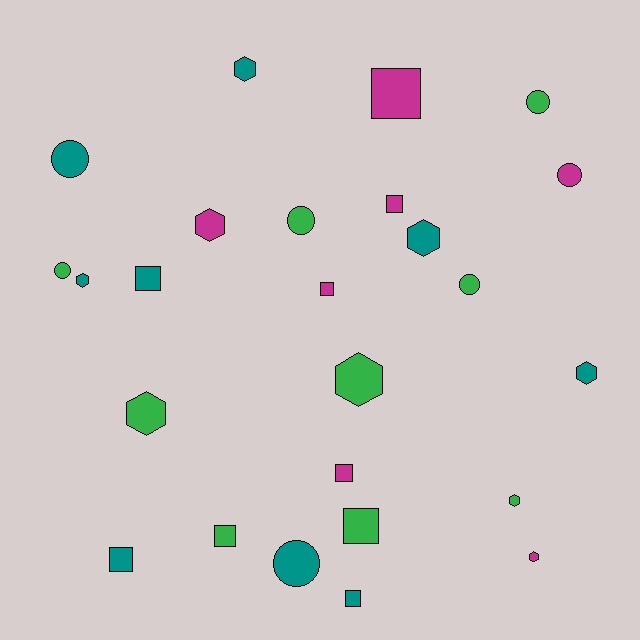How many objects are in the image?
There are 25 objects.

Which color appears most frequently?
Green, with 9 objects.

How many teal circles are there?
There are 2 teal circles.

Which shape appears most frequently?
Hexagon, with 9 objects.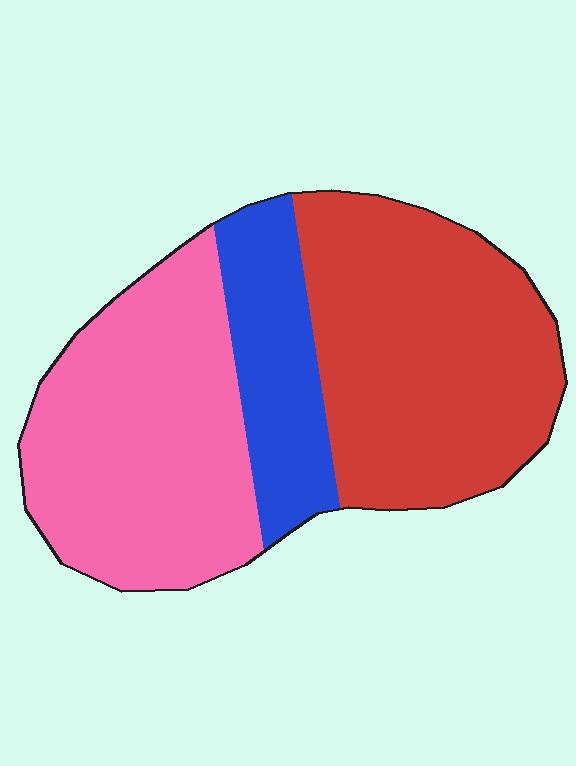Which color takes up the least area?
Blue, at roughly 15%.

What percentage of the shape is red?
Red covers about 45% of the shape.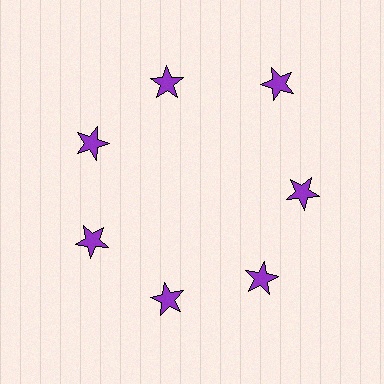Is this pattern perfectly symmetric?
No. The 7 purple stars are arranged in a ring, but one element near the 1 o'clock position is pushed outward from the center, breaking the 7-fold rotational symmetry.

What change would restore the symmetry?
The symmetry would be restored by moving it inward, back onto the ring so that all 7 stars sit at equal angles and equal distance from the center.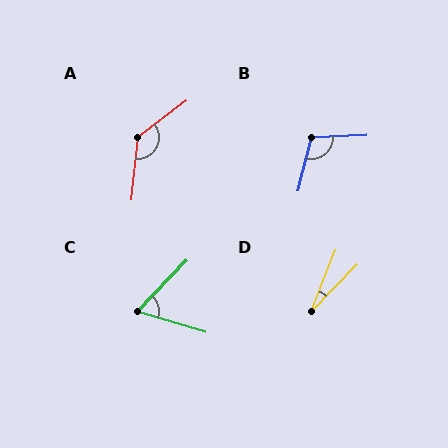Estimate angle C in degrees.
Approximately 62 degrees.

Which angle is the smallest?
D, at approximately 23 degrees.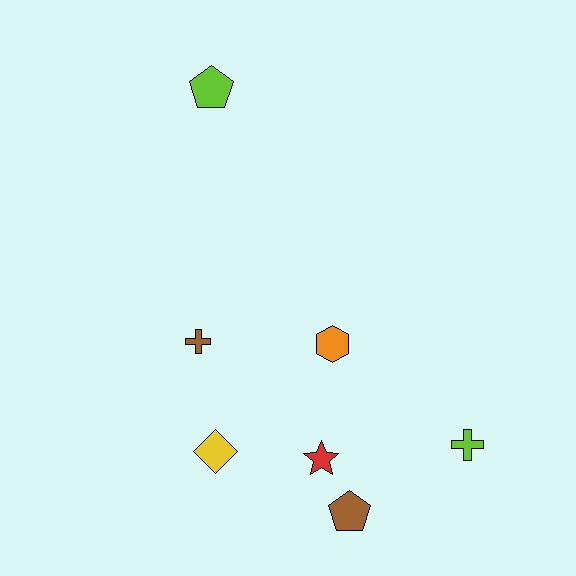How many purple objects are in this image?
There are no purple objects.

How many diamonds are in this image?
There is 1 diamond.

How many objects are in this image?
There are 7 objects.